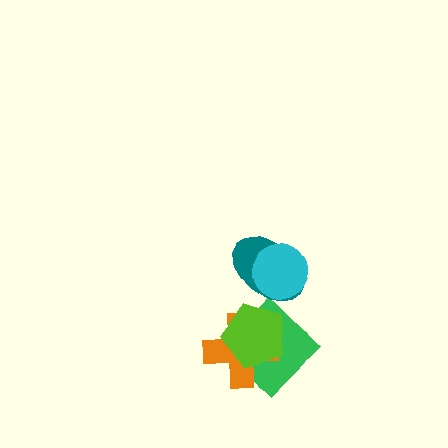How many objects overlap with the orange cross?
2 objects overlap with the orange cross.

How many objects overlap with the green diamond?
2 objects overlap with the green diamond.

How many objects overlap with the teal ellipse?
1 object overlaps with the teal ellipse.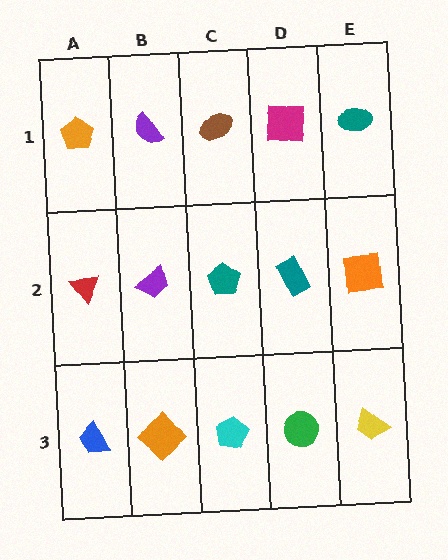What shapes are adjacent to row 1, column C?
A teal pentagon (row 2, column C), a purple semicircle (row 1, column B), a magenta square (row 1, column D).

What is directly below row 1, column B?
A purple trapezoid.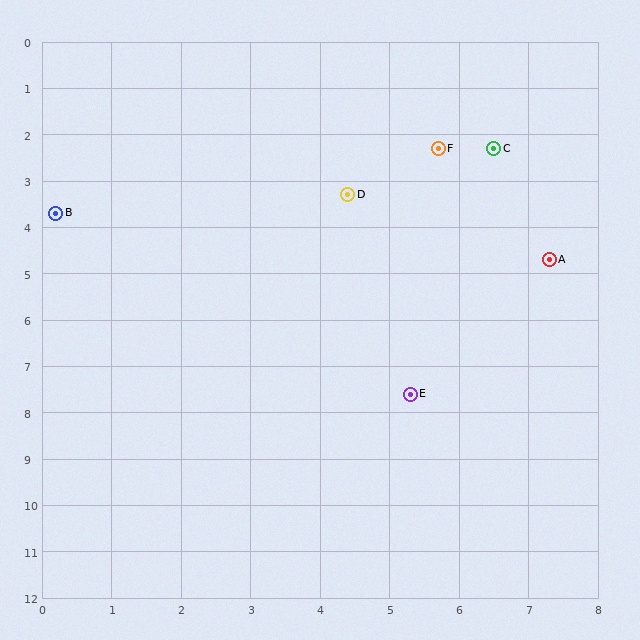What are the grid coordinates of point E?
Point E is at approximately (5.3, 7.6).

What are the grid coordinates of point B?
Point B is at approximately (0.2, 3.7).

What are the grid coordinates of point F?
Point F is at approximately (5.7, 2.3).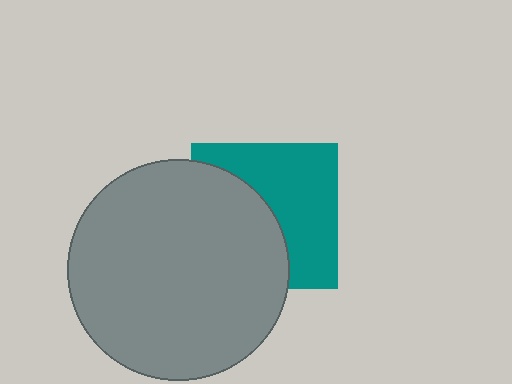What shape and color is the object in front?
The object in front is a gray circle.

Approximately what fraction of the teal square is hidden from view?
Roughly 48% of the teal square is hidden behind the gray circle.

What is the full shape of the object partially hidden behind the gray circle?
The partially hidden object is a teal square.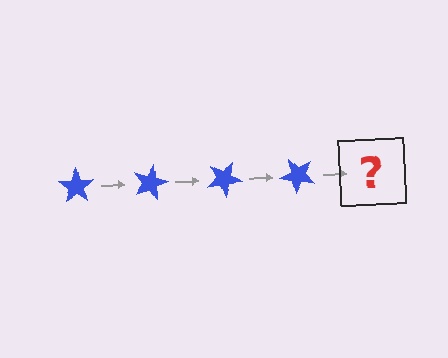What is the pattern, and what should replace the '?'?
The pattern is that the star rotates 15 degrees each step. The '?' should be a blue star rotated 60 degrees.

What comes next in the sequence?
The next element should be a blue star rotated 60 degrees.